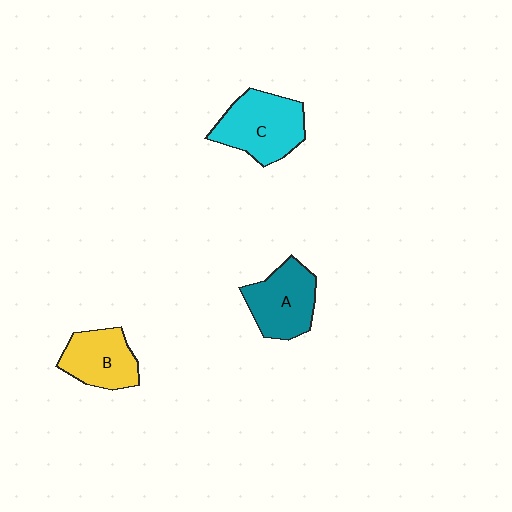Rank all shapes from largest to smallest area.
From largest to smallest: C (cyan), A (teal), B (yellow).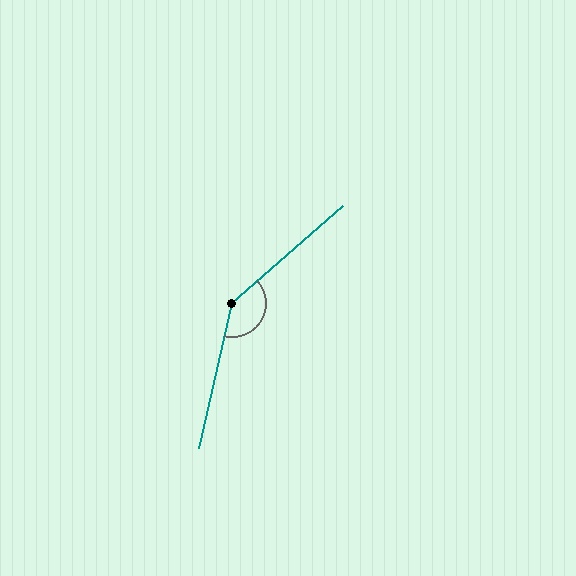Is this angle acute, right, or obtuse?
It is obtuse.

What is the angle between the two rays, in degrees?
Approximately 144 degrees.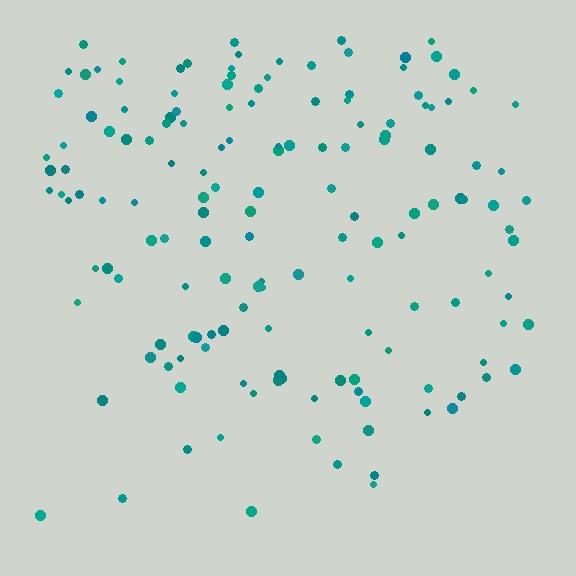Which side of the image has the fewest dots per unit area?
The bottom.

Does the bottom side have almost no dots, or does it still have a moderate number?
Still a moderate number, just noticeably fewer than the top.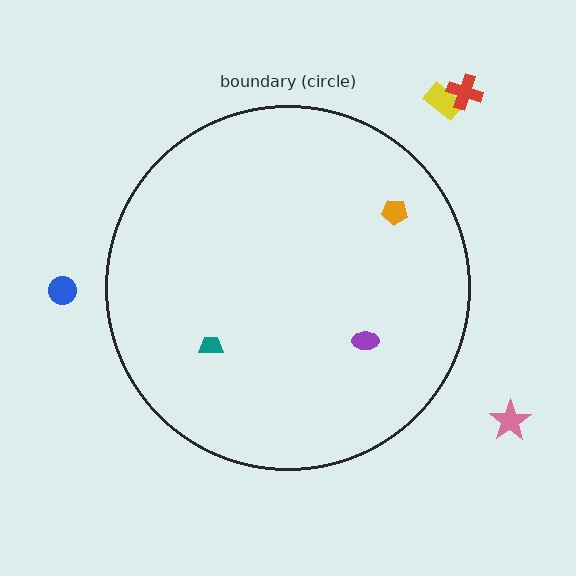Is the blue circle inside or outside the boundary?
Outside.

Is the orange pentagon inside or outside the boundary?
Inside.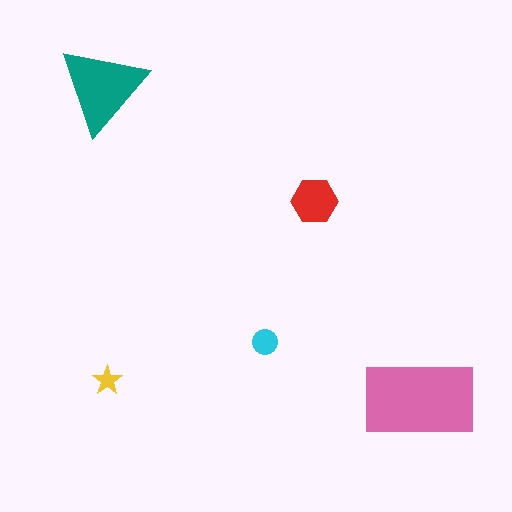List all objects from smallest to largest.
The yellow star, the cyan circle, the red hexagon, the teal triangle, the pink rectangle.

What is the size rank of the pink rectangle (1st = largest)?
1st.